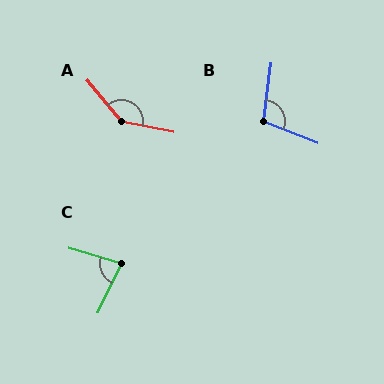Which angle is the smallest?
C, at approximately 81 degrees.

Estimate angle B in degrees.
Approximately 104 degrees.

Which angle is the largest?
A, at approximately 142 degrees.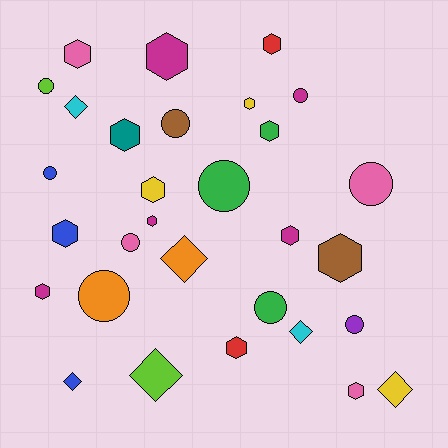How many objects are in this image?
There are 30 objects.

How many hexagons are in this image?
There are 14 hexagons.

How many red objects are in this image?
There are 2 red objects.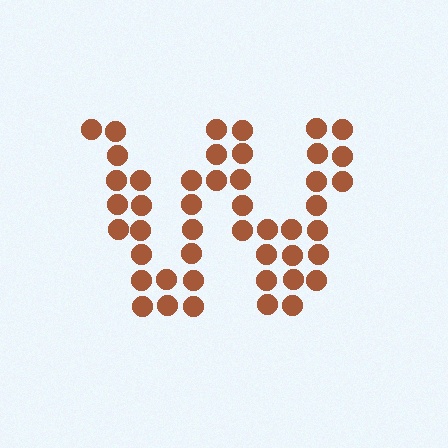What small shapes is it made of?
It is made of small circles.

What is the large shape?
The large shape is the letter W.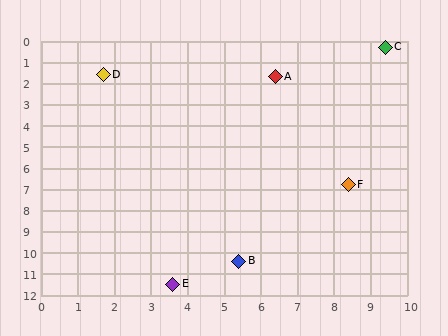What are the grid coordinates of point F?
Point F is at approximately (8.4, 6.8).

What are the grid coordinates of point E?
Point E is at approximately (3.6, 11.5).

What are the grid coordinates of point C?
Point C is at approximately (9.4, 0.3).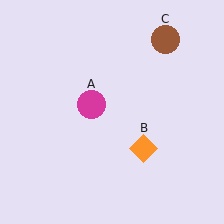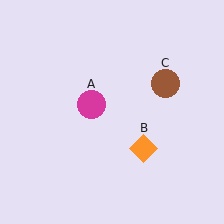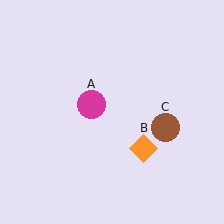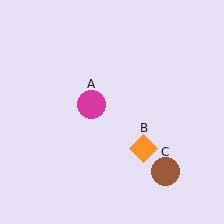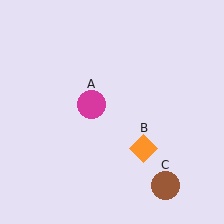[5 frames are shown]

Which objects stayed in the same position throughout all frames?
Magenta circle (object A) and orange diamond (object B) remained stationary.